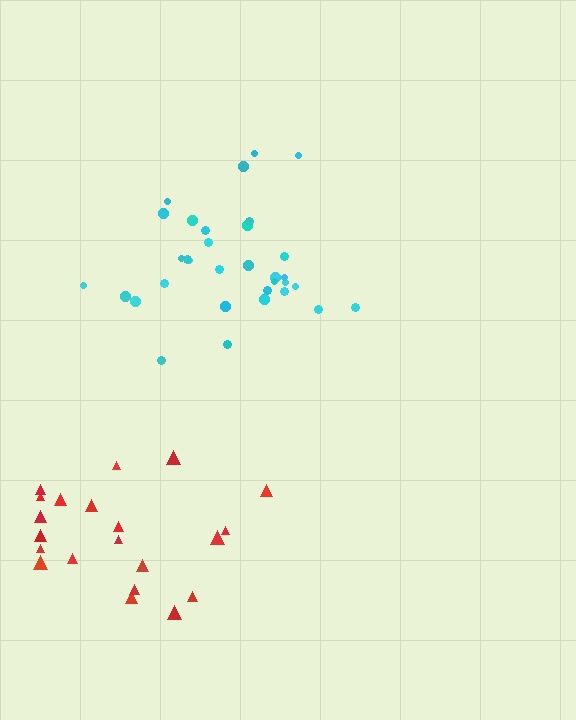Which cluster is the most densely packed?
Cyan.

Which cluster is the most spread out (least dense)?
Red.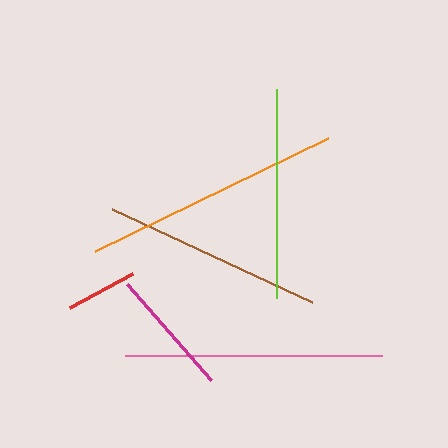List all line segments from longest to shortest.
From longest to shortest: orange, pink, brown, lime, magenta, red.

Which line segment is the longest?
The orange line is the longest at approximately 259 pixels.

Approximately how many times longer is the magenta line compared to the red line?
The magenta line is approximately 1.8 times the length of the red line.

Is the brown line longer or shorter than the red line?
The brown line is longer than the red line.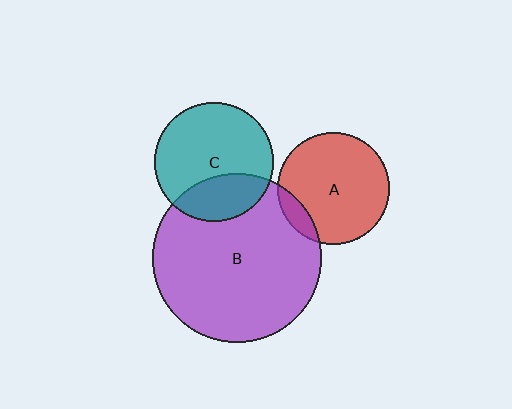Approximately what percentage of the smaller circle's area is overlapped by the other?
Approximately 30%.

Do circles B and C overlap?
Yes.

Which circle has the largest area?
Circle B (purple).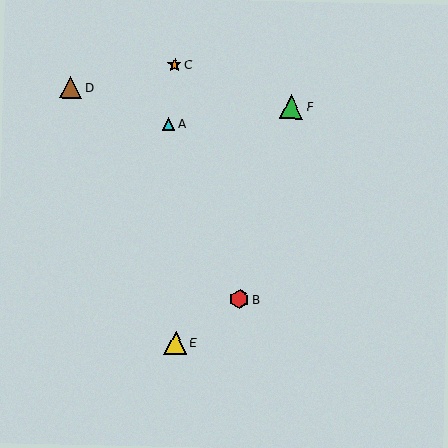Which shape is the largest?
The green triangle (labeled F) is the largest.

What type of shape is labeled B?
Shape B is a red hexagon.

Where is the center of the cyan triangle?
The center of the cyan triangle is at (169, 124).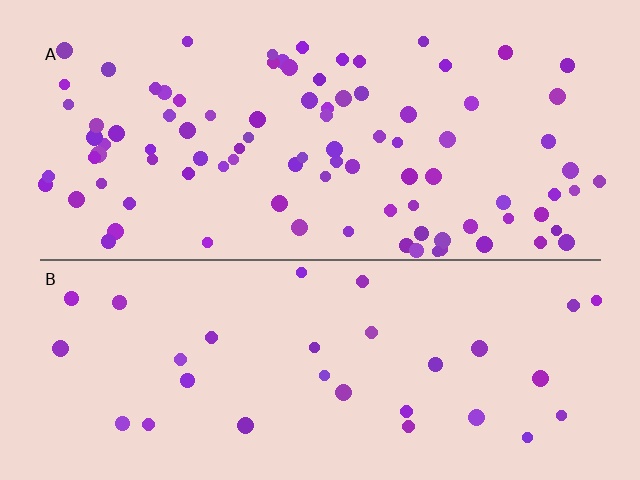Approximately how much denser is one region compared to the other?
Approximately 2.9× — region A over region B.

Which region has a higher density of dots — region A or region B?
A (the top).